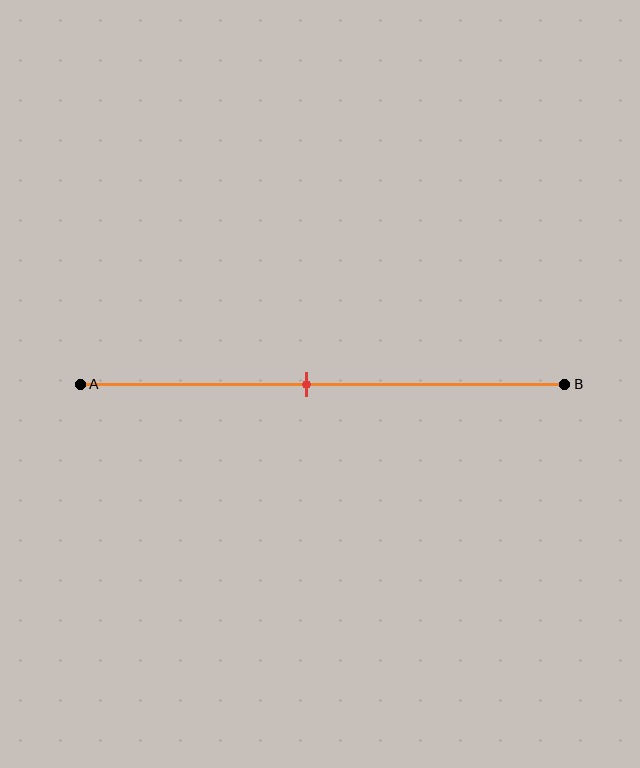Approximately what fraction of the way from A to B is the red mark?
The red mark is approximately 45% of the way from A to B.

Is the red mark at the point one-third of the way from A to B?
No, the mark is at about 45% from A, not at the 33% one-third point.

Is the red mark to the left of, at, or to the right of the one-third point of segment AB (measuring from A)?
The red mark is to the right of the one-third point of segment AB.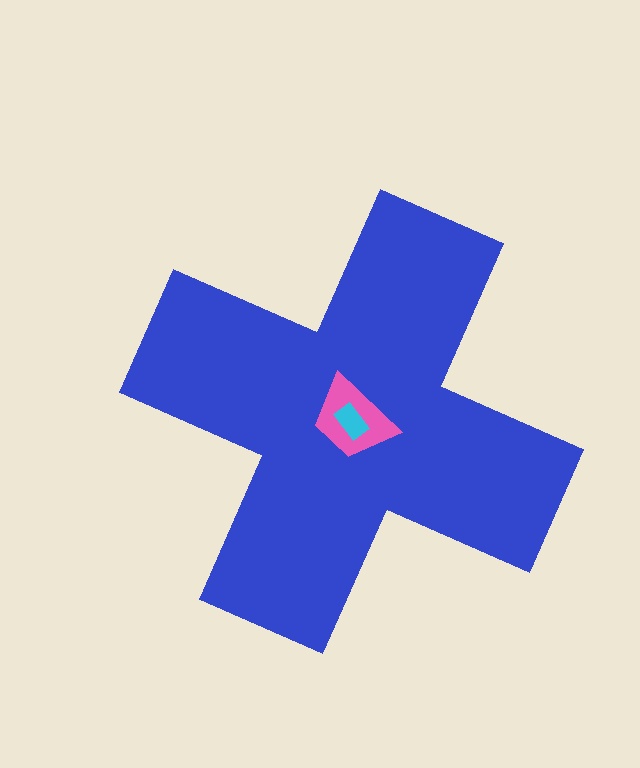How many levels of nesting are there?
3.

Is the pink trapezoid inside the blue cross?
Yes.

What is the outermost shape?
The blue cross.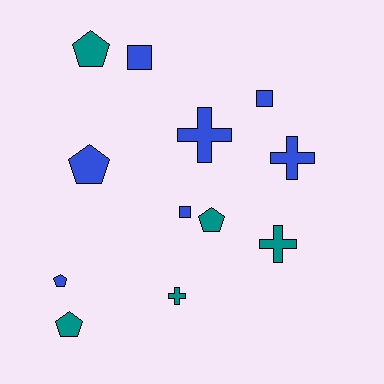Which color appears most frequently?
Blue, with 7 objects.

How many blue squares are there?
There are 3 blue squares.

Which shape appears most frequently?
Pentagon, with 5 objects.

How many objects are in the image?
There are 12 objects.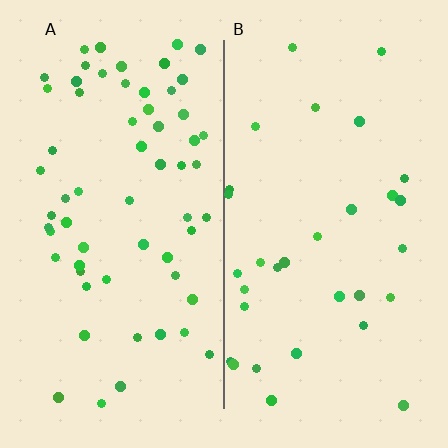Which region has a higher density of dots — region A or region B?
A (the left).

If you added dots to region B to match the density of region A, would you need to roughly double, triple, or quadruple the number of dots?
Approximately double.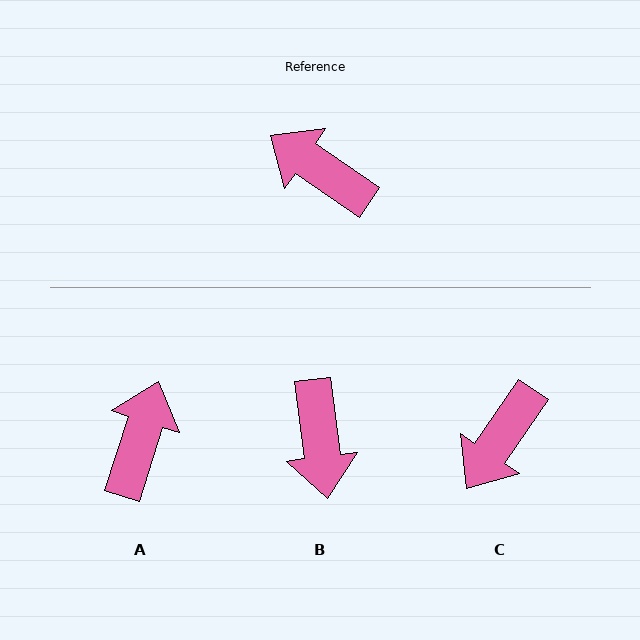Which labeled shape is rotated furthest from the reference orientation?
B, about 131 degrees away.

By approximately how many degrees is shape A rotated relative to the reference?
Approximately 73 degrees clockwise.